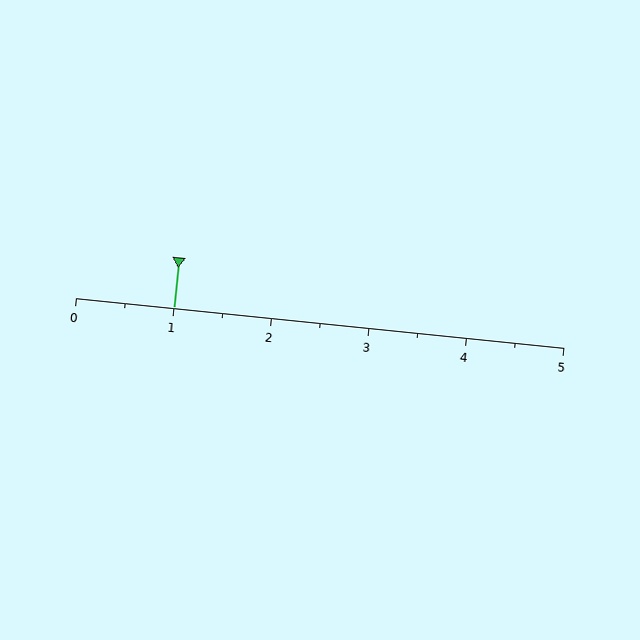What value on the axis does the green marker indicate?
The marker indicates approximately 1.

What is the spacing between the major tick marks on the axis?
The major ticks are spaced 1 apart.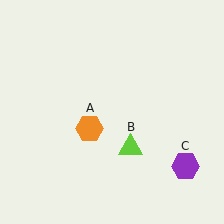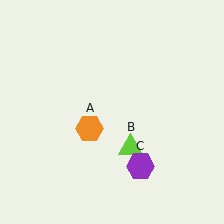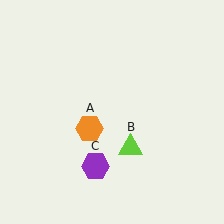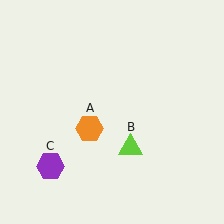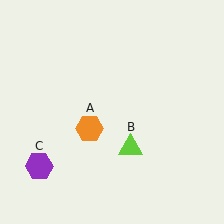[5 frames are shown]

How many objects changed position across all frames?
1 object changed position: purple hexagon (object C).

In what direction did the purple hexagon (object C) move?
The purple hexagon (object C) moved left.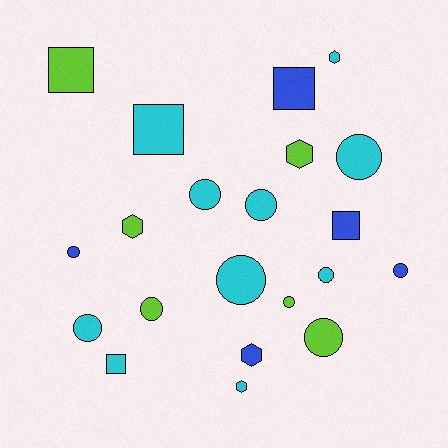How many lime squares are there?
There is 1 lime square.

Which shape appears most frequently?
Circle, with 11 objects.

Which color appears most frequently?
Cyan, with 10 objects.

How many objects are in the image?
There are 21 objects.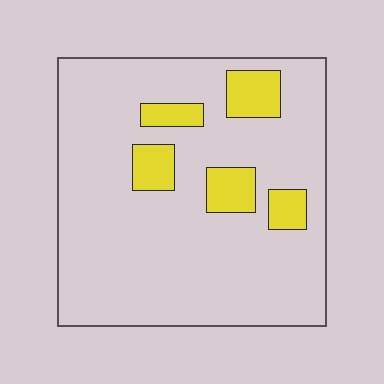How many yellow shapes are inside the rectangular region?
5.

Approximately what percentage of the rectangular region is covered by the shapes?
Approximately 15%.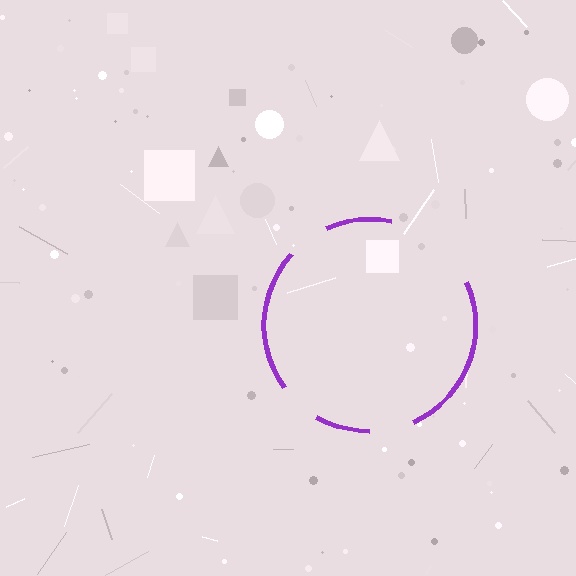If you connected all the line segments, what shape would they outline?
They would outline a circle.